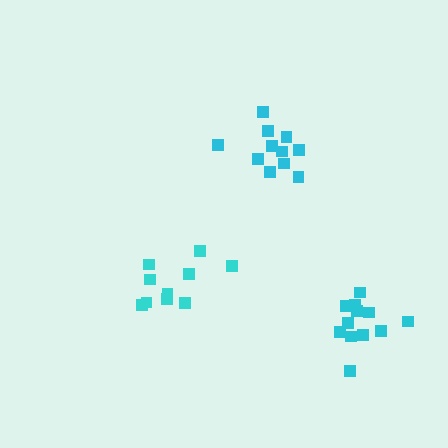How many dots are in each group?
Group 1: 11 dots, Group 2: 13 dots, Group 3: 10 dots (34 total).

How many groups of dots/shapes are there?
There are 3 groups.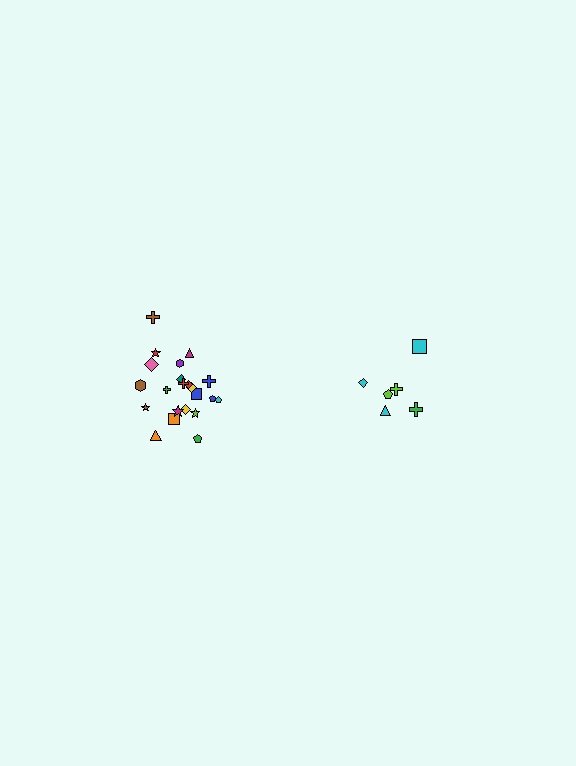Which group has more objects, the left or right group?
The left group.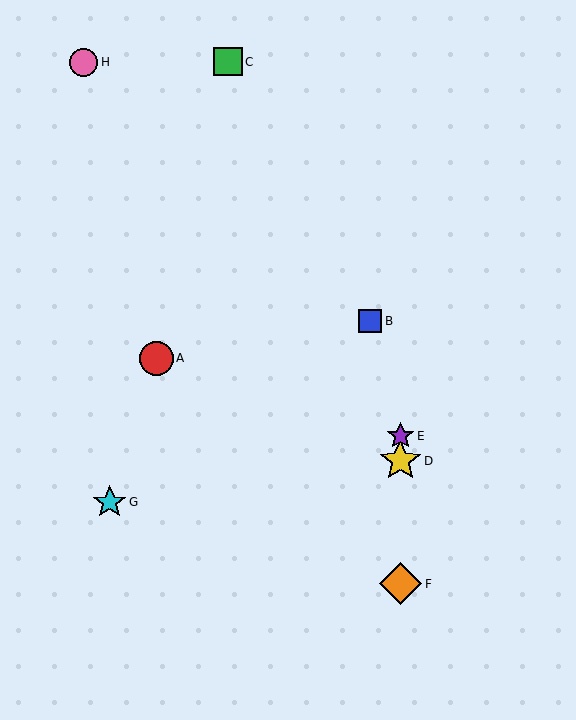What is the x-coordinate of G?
Object G is at x≈110.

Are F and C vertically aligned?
No, F is at x≈400 and C is at x≈228.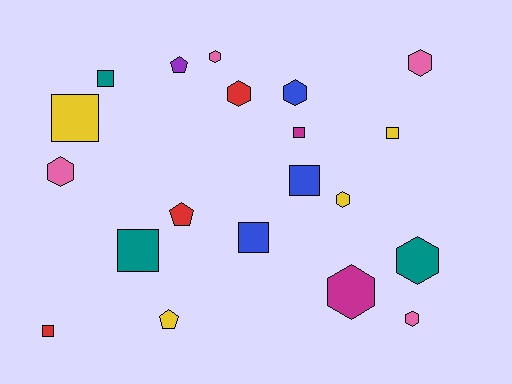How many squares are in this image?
There are 8 squares.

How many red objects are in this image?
There are 3 red objects.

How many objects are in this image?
There are 20 objects.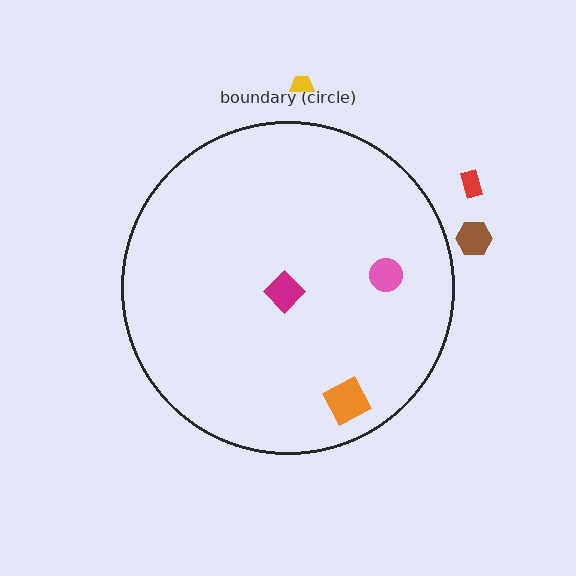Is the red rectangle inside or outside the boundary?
Outside.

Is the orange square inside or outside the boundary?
Inside.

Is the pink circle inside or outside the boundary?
Inside.